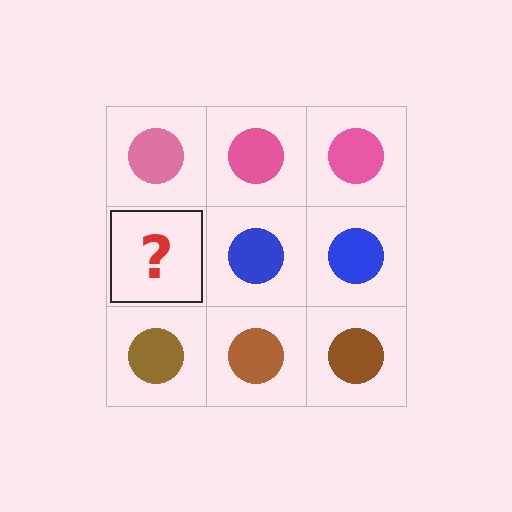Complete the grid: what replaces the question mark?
The question mark should be replaced with a blue circle.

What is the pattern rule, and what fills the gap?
The rule is that each row has a consistent color. The gap should be filled with a blue circle.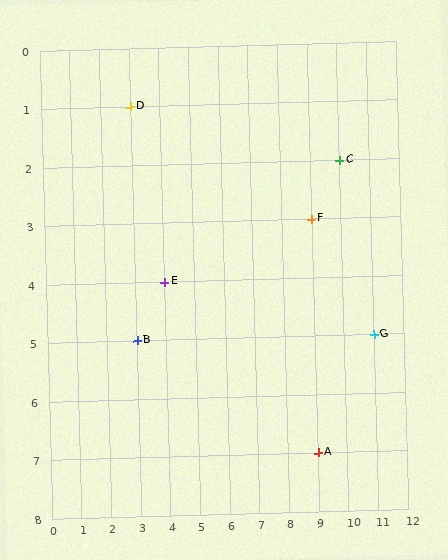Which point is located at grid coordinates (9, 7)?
Point A is at (9, 7).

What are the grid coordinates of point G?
Point G is at grid coordinates (11, 5).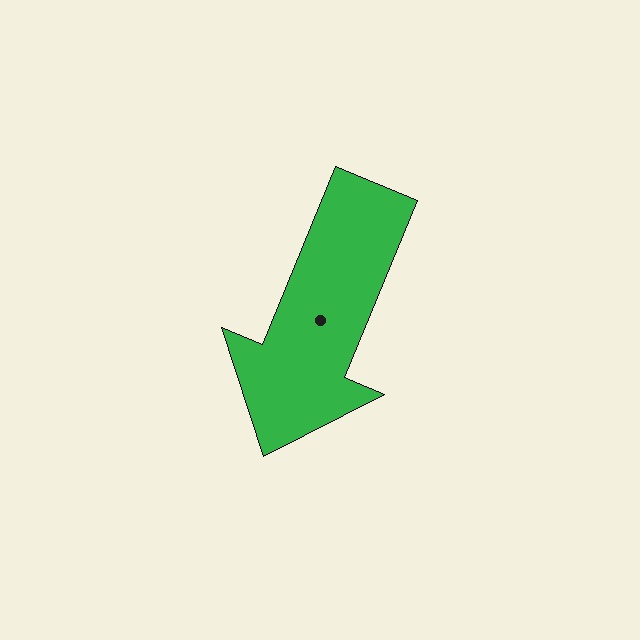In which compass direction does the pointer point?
South.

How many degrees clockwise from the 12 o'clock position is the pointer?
Approximately 202 degrees.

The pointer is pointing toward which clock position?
Roughly 7 o'clock.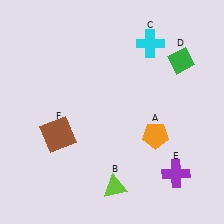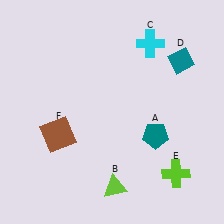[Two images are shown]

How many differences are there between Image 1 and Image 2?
There are 3 differences between the two images.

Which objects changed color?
A changed from orange to teal. D changed from green to teal. E changed from purple to lime.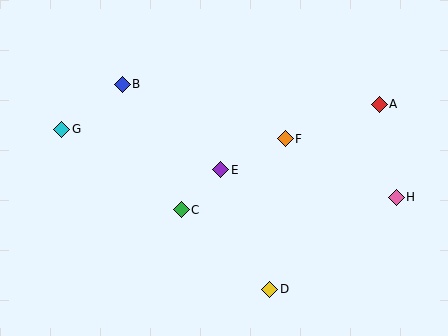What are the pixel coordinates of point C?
Point C is at (181, 210).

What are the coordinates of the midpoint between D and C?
The midpoint between D and C is at (225, 249).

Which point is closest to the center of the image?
Point E at (221, 170) is closest to the center.